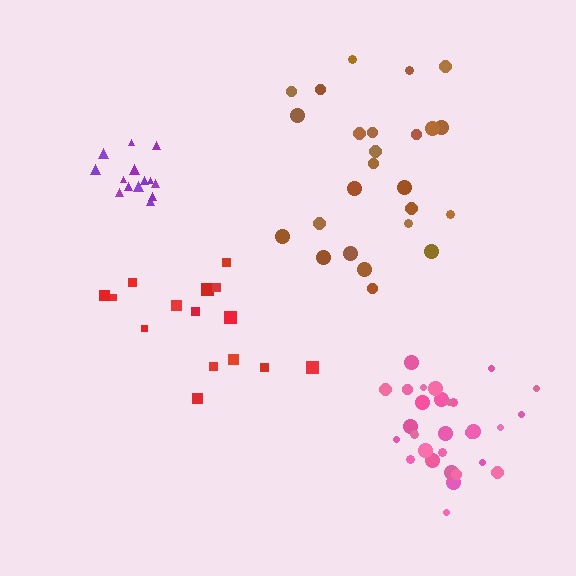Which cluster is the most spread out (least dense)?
Red.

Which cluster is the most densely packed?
Purple.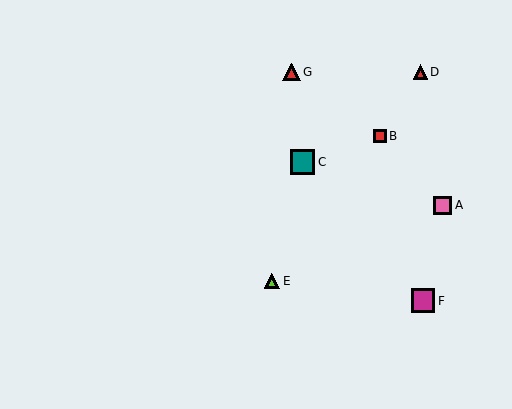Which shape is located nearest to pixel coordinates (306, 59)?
The red triangle (labeled G) at (291, 72) is nearest to that location.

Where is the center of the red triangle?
The center of the red triangle is at (420, 72).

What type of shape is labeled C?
Shape C is a teal square.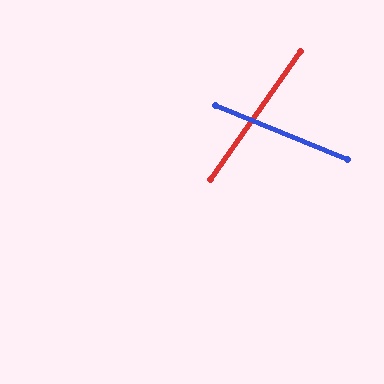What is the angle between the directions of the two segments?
Approximately 77 degrees.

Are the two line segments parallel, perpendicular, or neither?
Neither parallel nor perpendicular — they differ by about 77°.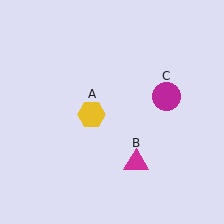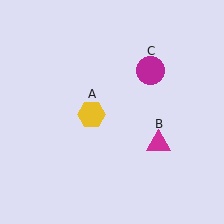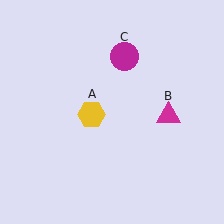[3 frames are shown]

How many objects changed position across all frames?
2 objects changed position: magenta triangle (object B), magenta circle (object C).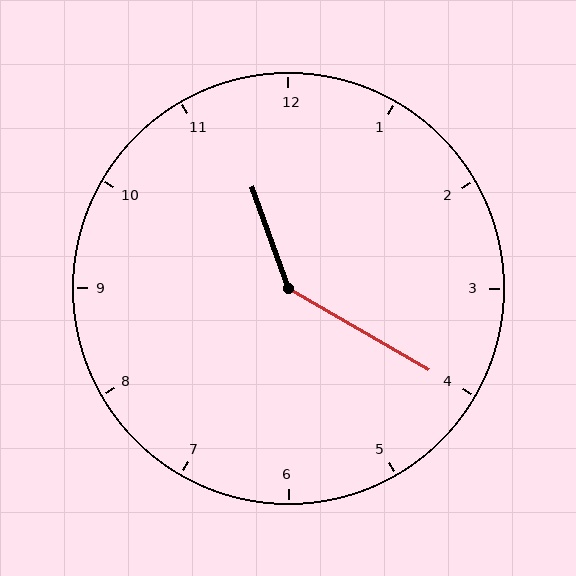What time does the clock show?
11:20.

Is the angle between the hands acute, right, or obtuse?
It is obtuse.